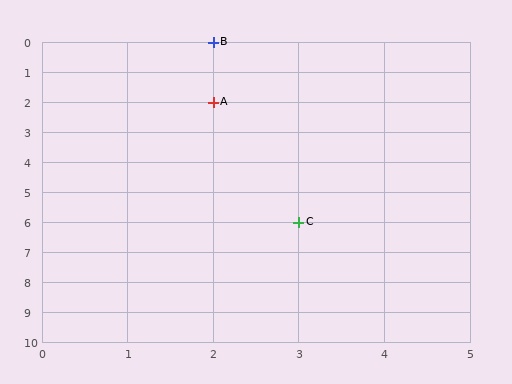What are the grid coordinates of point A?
Point A is at grid coordinates (2, 2).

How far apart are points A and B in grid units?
Points A and B are 2 rows apart.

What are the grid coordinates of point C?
Point C is at grid coordinates (3, 6).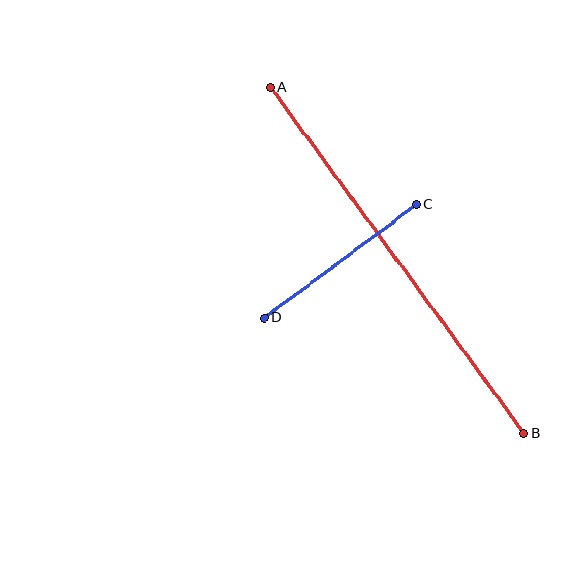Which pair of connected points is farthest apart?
Points A and B are farthest apart.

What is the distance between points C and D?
The distance is approximately 190 pixels.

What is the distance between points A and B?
The distance is approximately 429 pixels.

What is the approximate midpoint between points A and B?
The midpoint is at approximately (397, 261) pixels.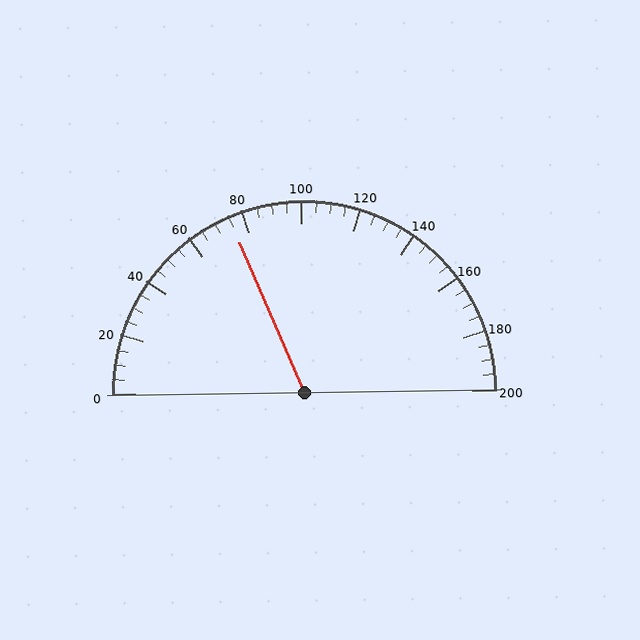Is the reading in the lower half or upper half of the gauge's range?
The reading is in the lower half of the range (0 to 200).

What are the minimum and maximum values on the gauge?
The gauge ranges from 0 to 200.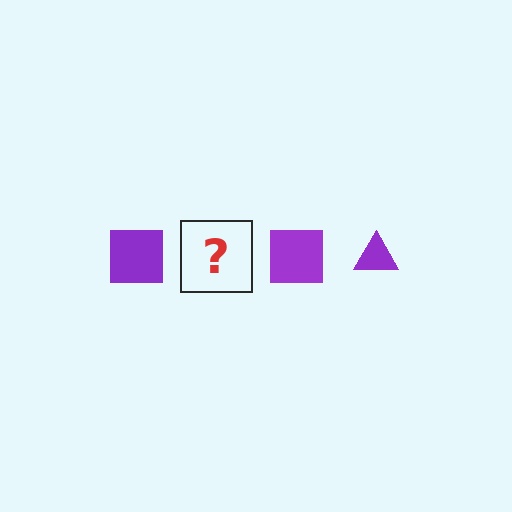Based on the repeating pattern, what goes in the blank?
The blank should be a purple triangle.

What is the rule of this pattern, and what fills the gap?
The rule is that the pattern cycles through square, triangle shapes in purple. The gap should be filled with a purple triangle.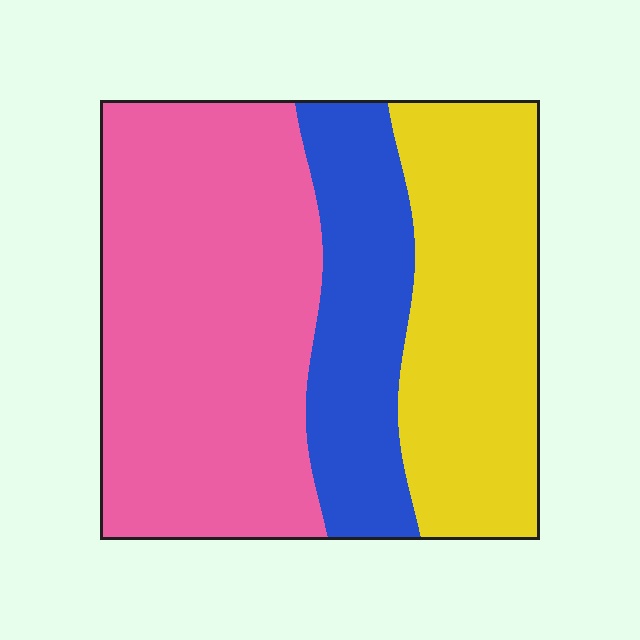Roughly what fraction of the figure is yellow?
Yellow covers 31% of the figure.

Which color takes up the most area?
Pink, at roughly 50%.